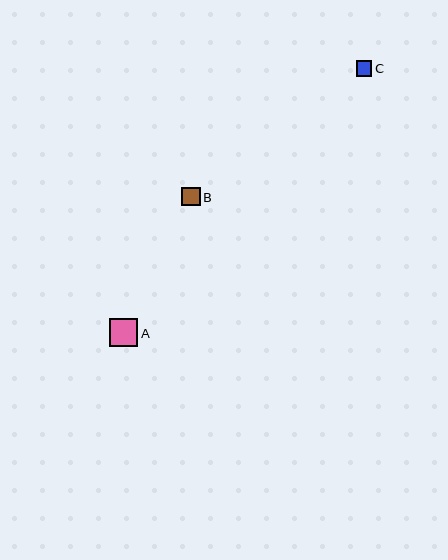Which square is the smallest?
Square C is the smallest with a size of approximately 16 pixels.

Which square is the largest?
Square A is the largest with a size of approximately 28 pixels.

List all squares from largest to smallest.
From largest to smallest: A, B, C.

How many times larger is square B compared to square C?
Square B is approximately 1.2 times the size of square C.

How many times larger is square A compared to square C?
Square A is approximately 1.8 times the size of square C.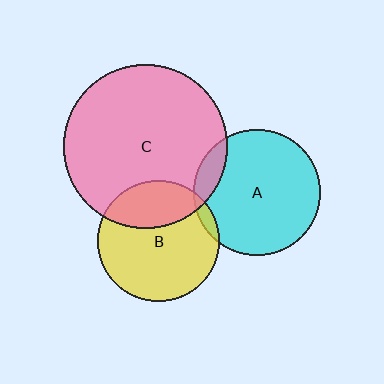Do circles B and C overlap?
Yes.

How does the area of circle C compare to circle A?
Approximately 1.7 times.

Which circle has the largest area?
Circle C (pink).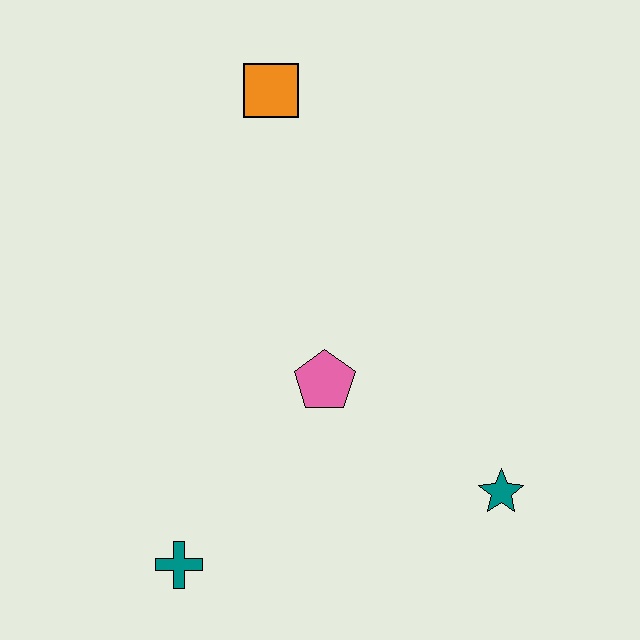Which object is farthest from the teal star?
The orange square is farthest from the teal star.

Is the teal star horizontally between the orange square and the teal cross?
No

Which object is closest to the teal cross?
The pink pentagon is closest to the teal cross.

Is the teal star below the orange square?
Yes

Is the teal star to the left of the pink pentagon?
No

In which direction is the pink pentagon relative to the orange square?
The pink pentagon is below the orange square.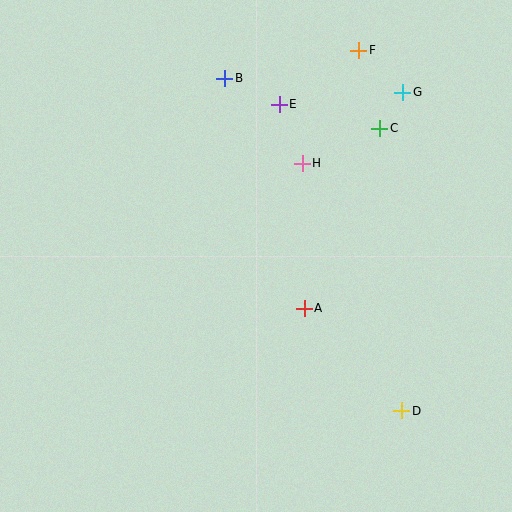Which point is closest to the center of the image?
Point A at (304, 308) is closest to the center.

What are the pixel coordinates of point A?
Point A is at (304, 308).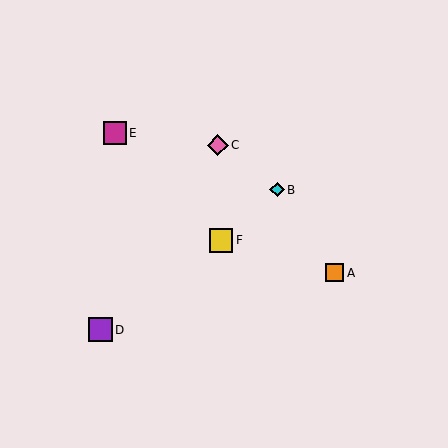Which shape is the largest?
The purple square (labeled D) is the largest.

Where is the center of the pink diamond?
The center of the pink diamond is at (218, 145).